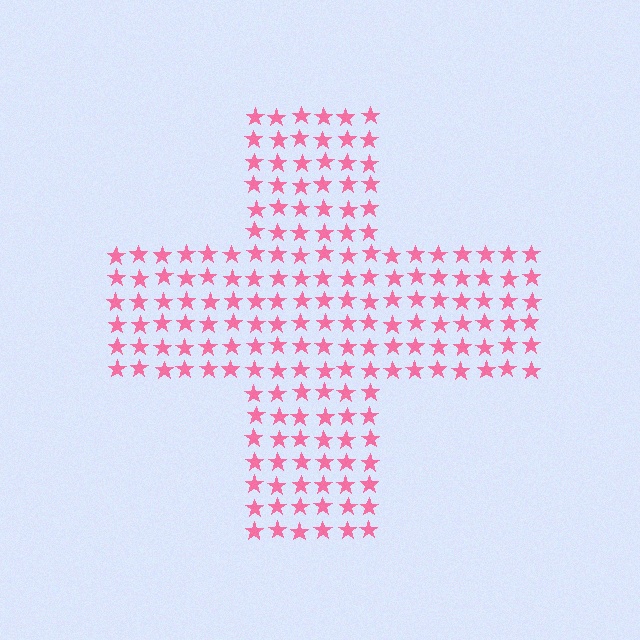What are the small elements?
The small elements are stars.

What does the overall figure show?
The overall figure shows a cross.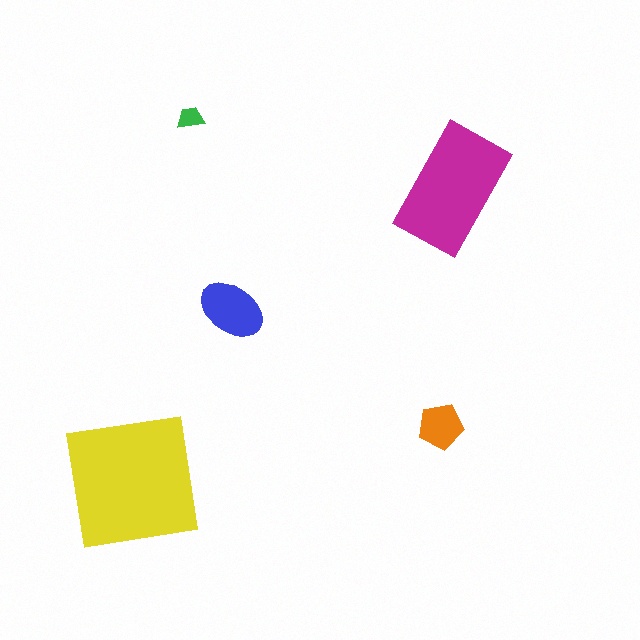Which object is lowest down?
The yellow square is bottommost.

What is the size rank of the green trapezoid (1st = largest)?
5th.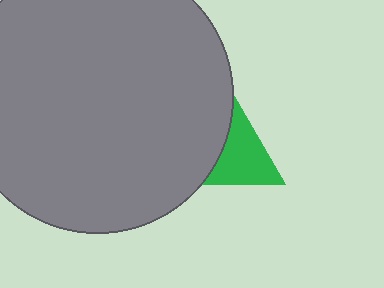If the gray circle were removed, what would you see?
You would see the complete green triangle.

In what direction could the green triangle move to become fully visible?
The green triangle could move right. That would shift it out from behind the gray circle entirely.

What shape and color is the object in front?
The object in front is a gray circle.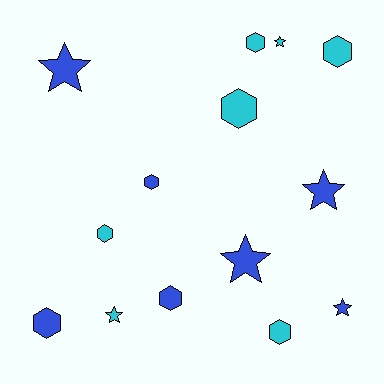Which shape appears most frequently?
Hexagon, with 8 objects.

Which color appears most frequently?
Blue, with 7 objects.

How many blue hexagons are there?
There are 3 blue hexagons.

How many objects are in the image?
There are 14 objects.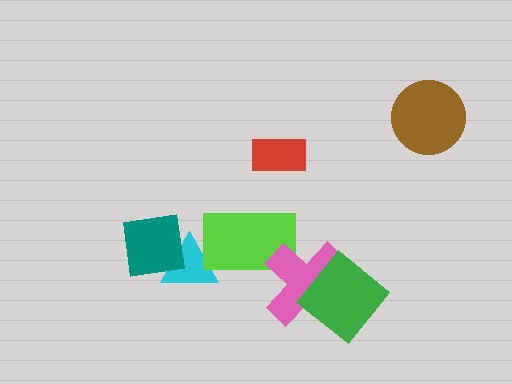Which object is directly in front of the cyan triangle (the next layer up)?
The lime rectangle is directly in front of the cyan triangle.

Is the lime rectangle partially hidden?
Yes, it is partially covered by another shape.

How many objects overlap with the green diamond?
1 object overlaps with the green diamond.